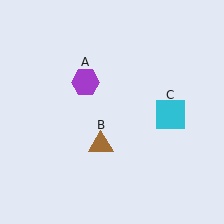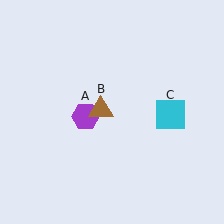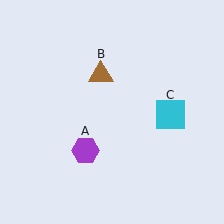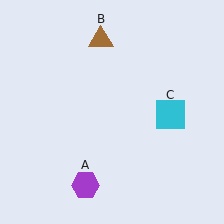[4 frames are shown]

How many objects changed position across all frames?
2 objects changed position: purple hexagon (object A), brown triangle (object B).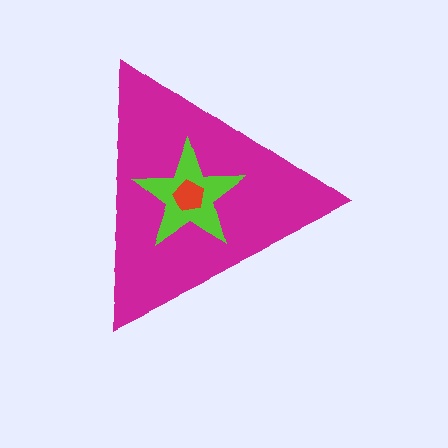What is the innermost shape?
The red pentagon.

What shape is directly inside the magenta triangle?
The lime star.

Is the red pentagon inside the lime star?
Yes.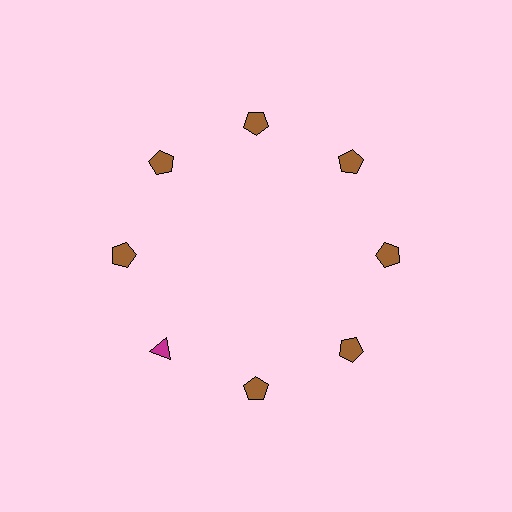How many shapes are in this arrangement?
There are 8 shapes arranged in a ring pattern.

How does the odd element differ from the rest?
It differs in both color (magenta instead of brown) and shape (triangle instead of pentagon).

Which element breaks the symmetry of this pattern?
The magenta triangle at roughly the 8 o'clock position breaks the symmetry. All other shapes are brown pentagons.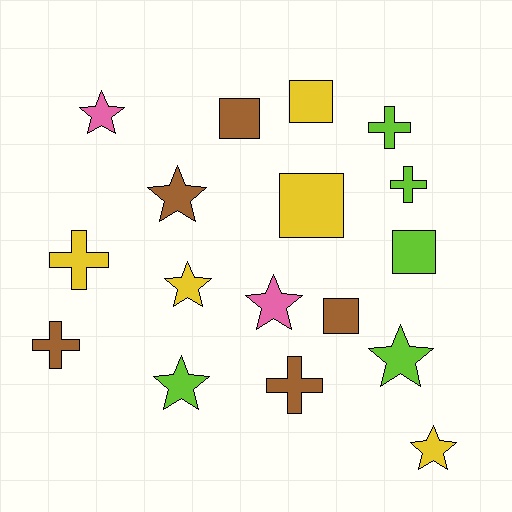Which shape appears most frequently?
Star, with 7 objects.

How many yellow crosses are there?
There is 1 yellow cross.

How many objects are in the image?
There are 17 objects.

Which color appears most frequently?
Yellow, with 5 objects.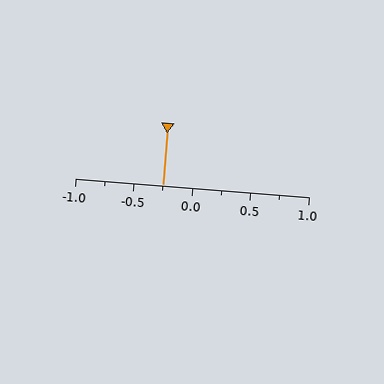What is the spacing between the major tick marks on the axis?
The major ticks are spaced 0.5 apart.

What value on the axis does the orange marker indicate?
The marker indicates approximately -0.25.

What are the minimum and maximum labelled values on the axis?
The axis runs from -1.0 to 1.0.